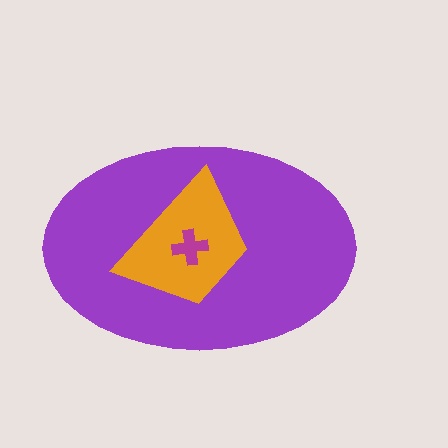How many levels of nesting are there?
3.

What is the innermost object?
The magenta cross.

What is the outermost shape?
The purple ellipse.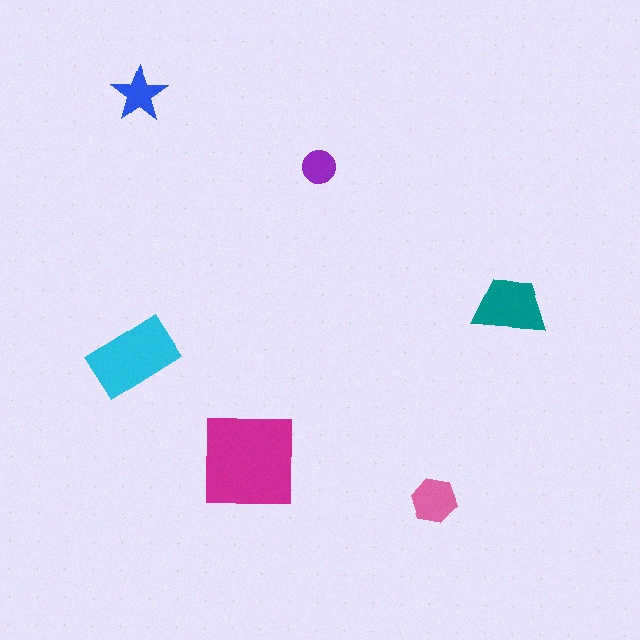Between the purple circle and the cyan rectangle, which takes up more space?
The cyan rectangle.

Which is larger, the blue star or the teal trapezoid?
The teal trapezoid.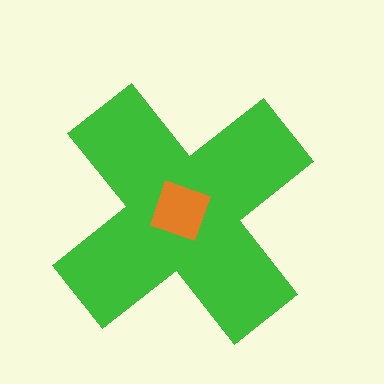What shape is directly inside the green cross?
The orange diamond.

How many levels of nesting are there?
2.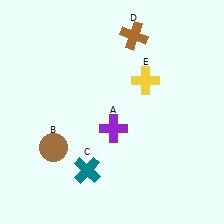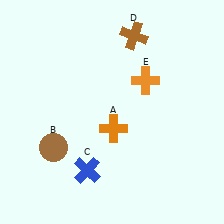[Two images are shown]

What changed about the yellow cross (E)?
In Image 1, E is yellow. In Image 2, it changed to orange.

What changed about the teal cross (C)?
In Image 1, C is teal. In Image 2, it changed to blue.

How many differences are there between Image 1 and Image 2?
There are 3 differences between the two images.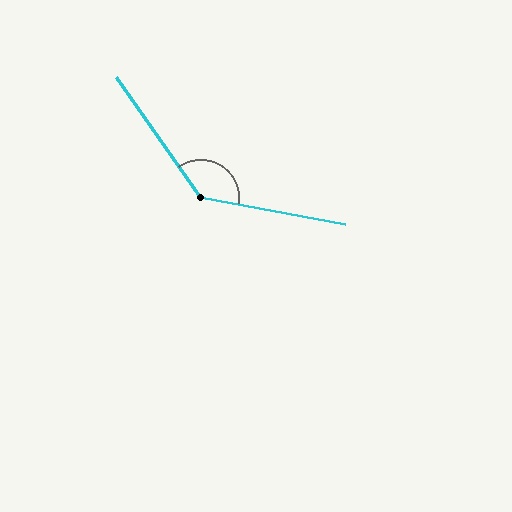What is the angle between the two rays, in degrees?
Approximately 135 degrees.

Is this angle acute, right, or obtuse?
It is obtuse.